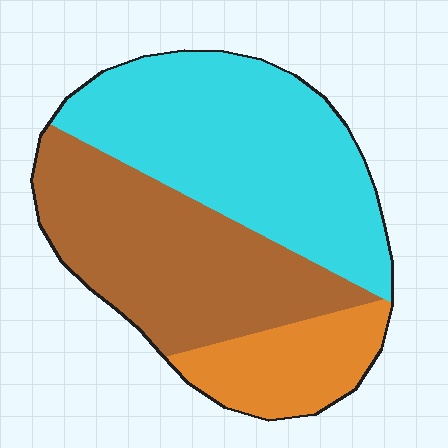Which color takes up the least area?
Orange, at roughly 15%.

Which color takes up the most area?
Cyan, at roughly 45%.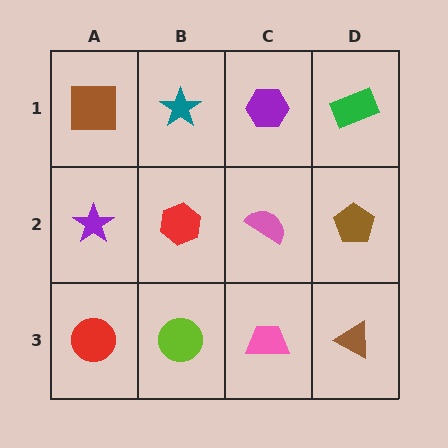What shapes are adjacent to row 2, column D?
A green rectangle (row 1, column D), a brown triangle (row 3, column D), a pink semicircle (row 2, column C).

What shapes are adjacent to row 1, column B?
A red hexagon (row 2, column B), a brown square (row 1, column A), a purple hexagon (row 1, column C).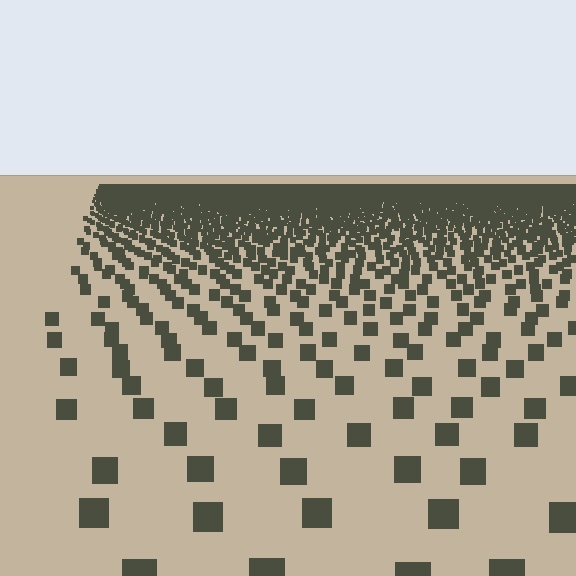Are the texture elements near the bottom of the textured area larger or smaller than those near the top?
Larger. Near the bottom, elements are closer to the viewer and appear at a bigger on-screen size.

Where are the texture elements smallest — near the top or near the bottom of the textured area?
Near the top.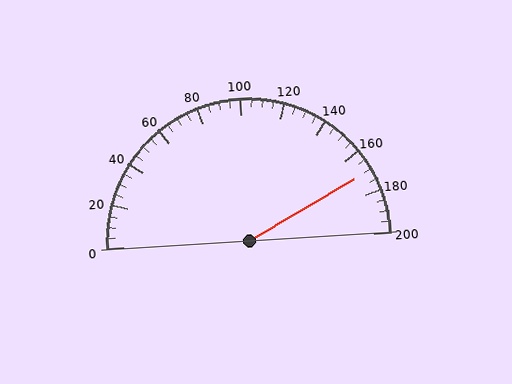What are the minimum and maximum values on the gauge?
The gauge ranges from 0 to 200.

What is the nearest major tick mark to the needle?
The nearest major tick mark is 160.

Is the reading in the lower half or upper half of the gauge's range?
The reading is in the upper half of the range (0 to 200).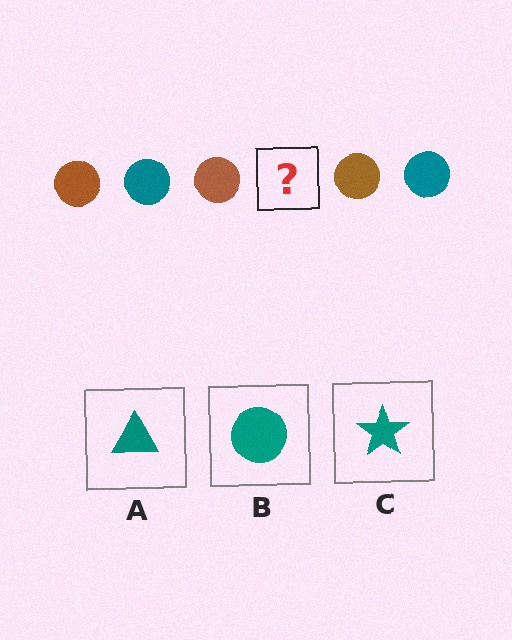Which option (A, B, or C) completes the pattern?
B.